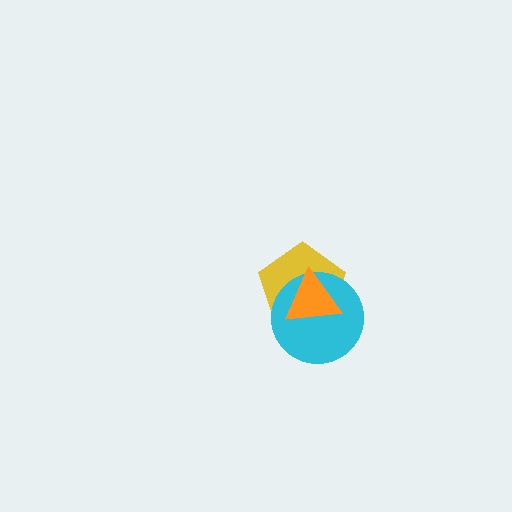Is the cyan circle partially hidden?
Yes, it is partially covered by another shape.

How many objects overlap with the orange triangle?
2 objects overlap with the orange triangle.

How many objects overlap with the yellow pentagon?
2 objects overlap with the yellow pentagon.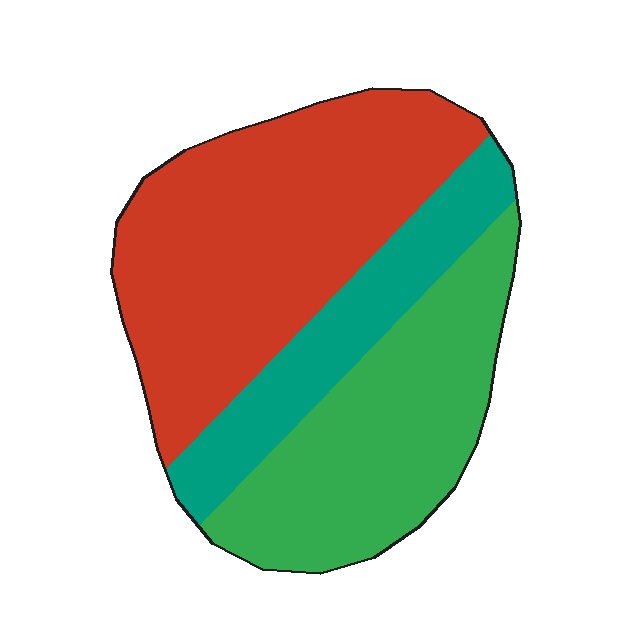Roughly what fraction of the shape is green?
Green covers about 35% of the shape.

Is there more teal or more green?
Green.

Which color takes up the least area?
Teal, at roughly 20%.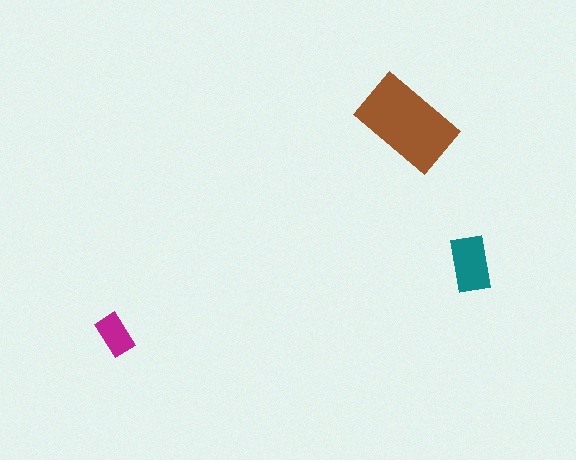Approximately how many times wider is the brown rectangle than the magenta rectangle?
About 2.5 times wider.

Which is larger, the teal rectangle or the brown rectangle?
The brown one.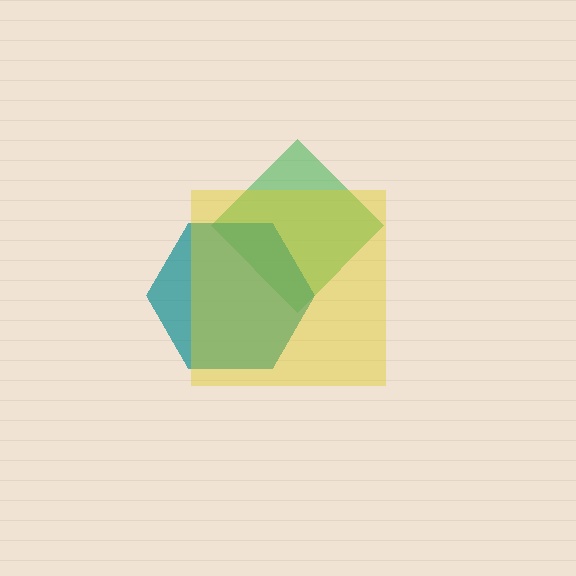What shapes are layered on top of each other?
The layered shapes are: a green diamond, a teal hexagon, a yellow square.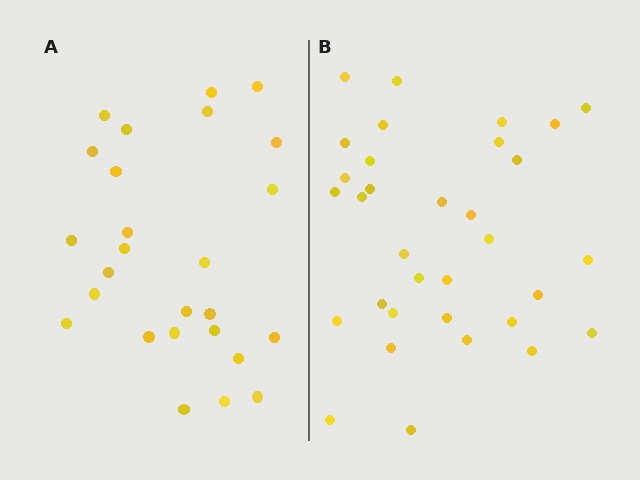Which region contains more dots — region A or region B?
Region B (the right region) has more dots.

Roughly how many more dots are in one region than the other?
Region B has roughly 8 or so more dots than region A.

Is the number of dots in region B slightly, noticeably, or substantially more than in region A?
Region B has noticeably more, but not dramatically so. The ratio is roughly 1.3 to 1.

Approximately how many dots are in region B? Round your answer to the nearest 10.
About 30 dots. (The exact count is 33, which rounds to 30.)